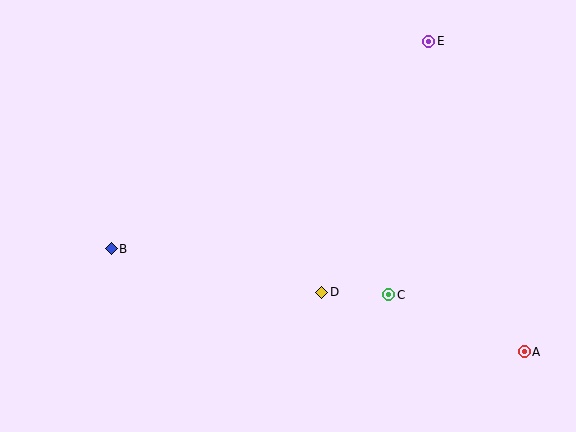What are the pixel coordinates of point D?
Point D is at (322, 292).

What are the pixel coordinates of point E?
Point E is at (429, 41).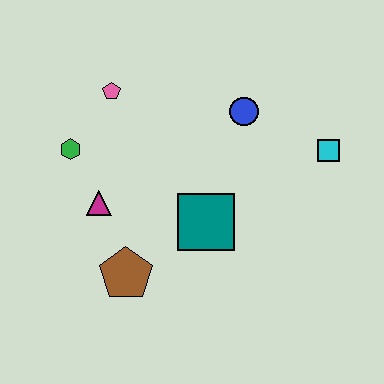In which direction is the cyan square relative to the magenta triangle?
The cyan square is to the right of the magenta triangle.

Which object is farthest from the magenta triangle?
The cyan square is farthest from the magenta triangle.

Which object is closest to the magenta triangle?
The green hexagon is closest to the magenta triangle.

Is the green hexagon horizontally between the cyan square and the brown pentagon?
No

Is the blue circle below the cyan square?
No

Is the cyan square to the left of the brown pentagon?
No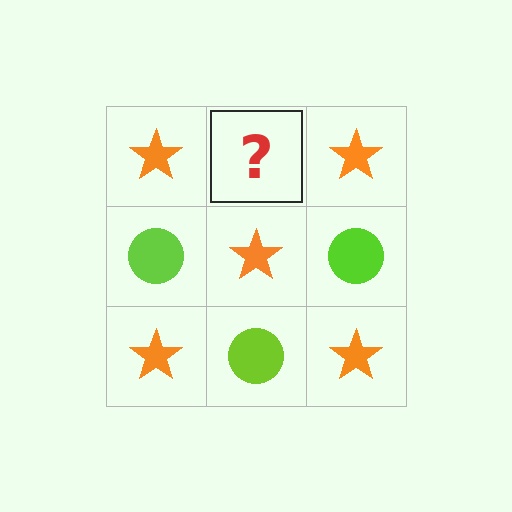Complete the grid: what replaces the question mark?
The question mark should be replaced with a lime circle.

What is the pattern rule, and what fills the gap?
The rule is that it alternates orange star and lime circle in a checkerboard pattern. The gap should be filled with a lime circle.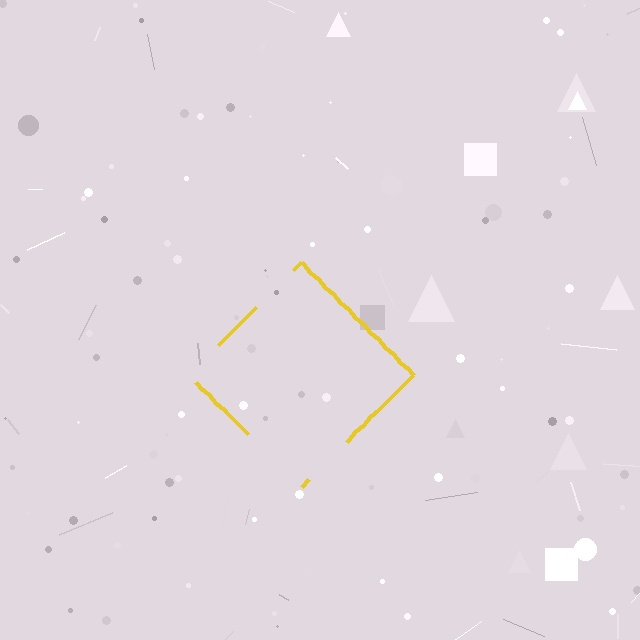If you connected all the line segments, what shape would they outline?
They would outline a diamond.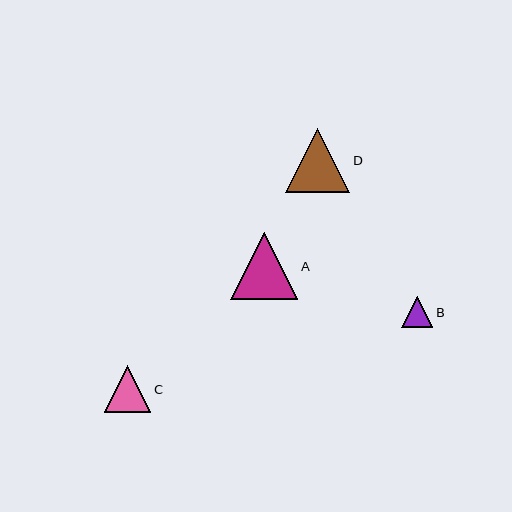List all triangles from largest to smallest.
From largest to smallest: A, D, C, B.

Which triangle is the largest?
Triangle A is the largest with a size of approximately 67 pixels.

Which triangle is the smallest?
Triangle B is the smallest with a size of approximately 31 pixels.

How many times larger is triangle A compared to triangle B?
Triangle A is approximately 2.2 times the size of triangle B.